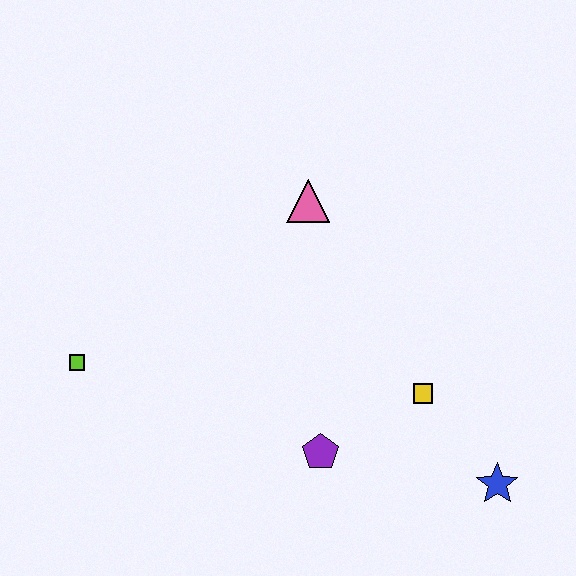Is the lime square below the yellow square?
No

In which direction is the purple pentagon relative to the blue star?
The purple pentagon is to the left of the blue star.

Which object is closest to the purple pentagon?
The yellow square is closest to the purple pentagon.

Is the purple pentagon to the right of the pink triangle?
Yes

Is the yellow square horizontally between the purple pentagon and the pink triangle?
No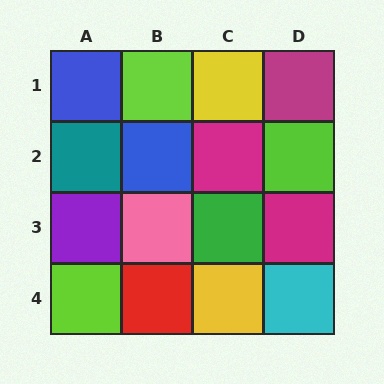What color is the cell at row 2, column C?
Magenta.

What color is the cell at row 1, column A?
Blue.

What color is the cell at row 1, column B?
Lime.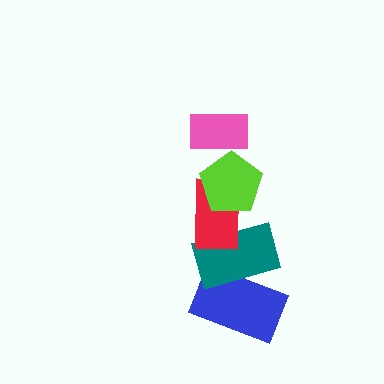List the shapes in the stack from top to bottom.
From top to bottom: the pink rectangle, the lime pentagon, the red rectangle, the teal rectangle, the blue rectangle.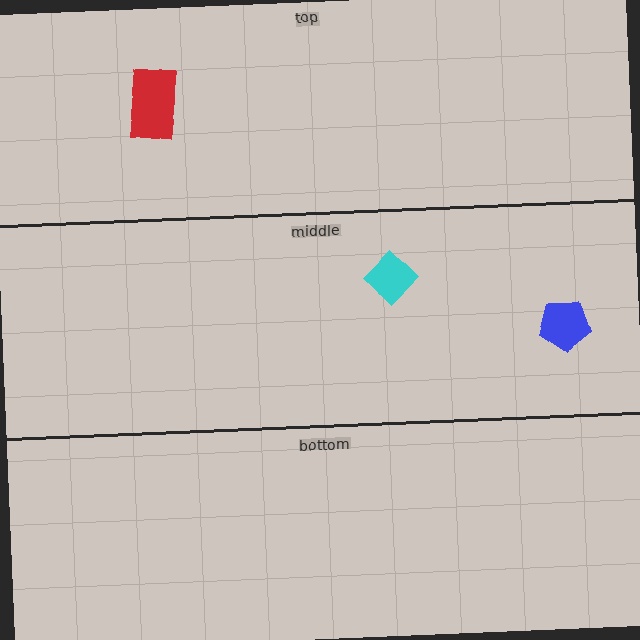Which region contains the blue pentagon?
The middle region.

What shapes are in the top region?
The red rectangle.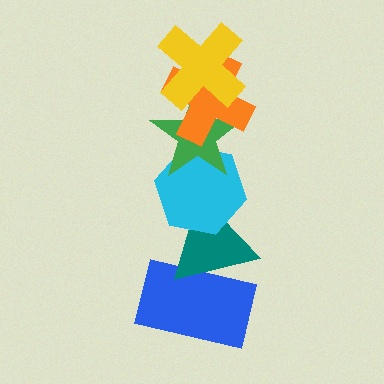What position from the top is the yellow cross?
The yellow cross is 1st from the top.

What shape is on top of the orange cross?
The yellow cross is on top of the orange cross.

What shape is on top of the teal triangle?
The cyan hexagon is on top of the teal triangle.